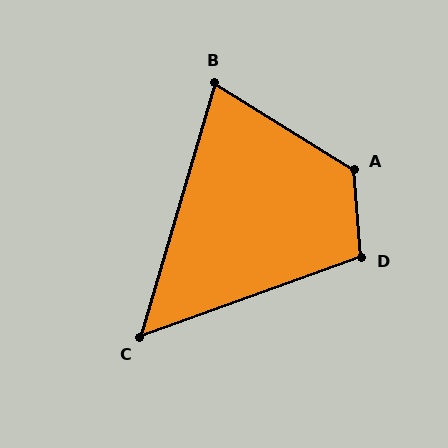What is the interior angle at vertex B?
Approximately 75 degrees (acute).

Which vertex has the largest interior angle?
A, at approximately 126 degrees.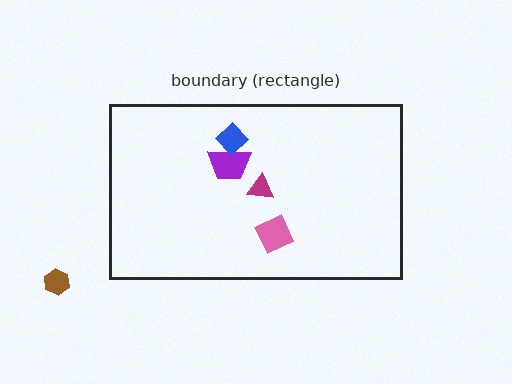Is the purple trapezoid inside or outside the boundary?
Inside.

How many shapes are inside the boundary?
4 inside, 1 outside.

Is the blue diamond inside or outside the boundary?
Inside.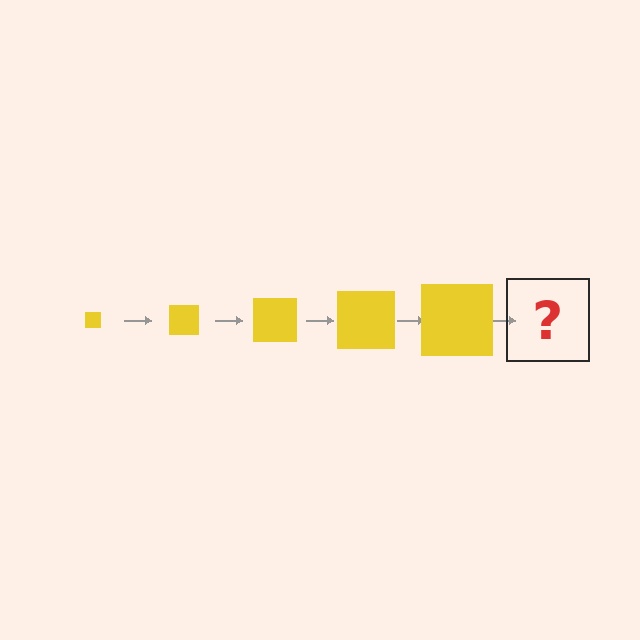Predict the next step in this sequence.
The next step is a yellow square, larger than the previous one.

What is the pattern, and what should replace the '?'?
The pattern is that the square gets progressively larger each step. The '?' should be a yellow square, larger than the previous one.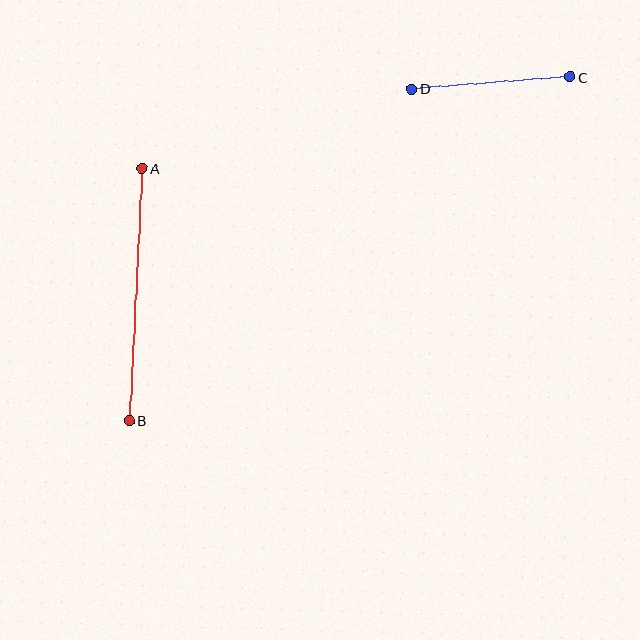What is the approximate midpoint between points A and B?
The midpoint is at approximately (136, 295) pixels.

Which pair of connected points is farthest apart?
Points A and B are farthest apart.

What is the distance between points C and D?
The distance is approximately 159 pixels.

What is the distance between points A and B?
The distance is approximately 252 pixels.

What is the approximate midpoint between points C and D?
The midpoint is at approximately (491, 83) pixels.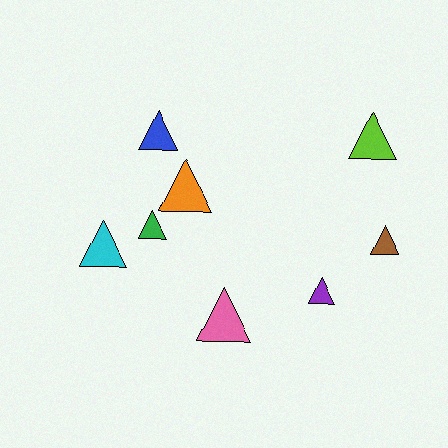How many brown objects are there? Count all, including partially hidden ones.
There is 1 brown object.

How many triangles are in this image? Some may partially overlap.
There are 8 triangles.